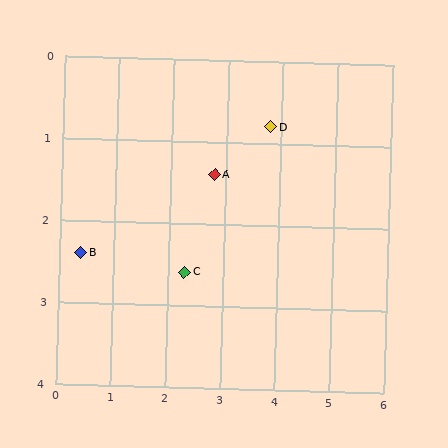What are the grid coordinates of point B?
Point B is at approximately (0.4, 2.4).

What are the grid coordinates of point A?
Point A is at approximately (2.8, 1.4).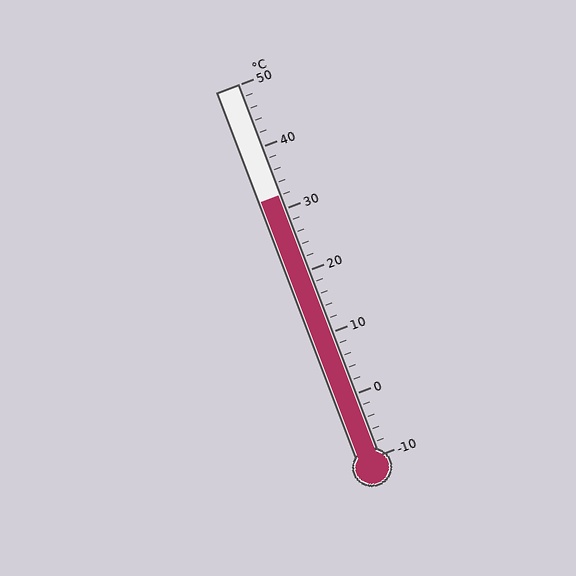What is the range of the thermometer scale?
The thermometer scale ranges from -10°C to 50°C.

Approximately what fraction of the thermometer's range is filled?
The thermometer is filled to approximately 70% of its range.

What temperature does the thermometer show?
The thermometer shows approximately 32°C.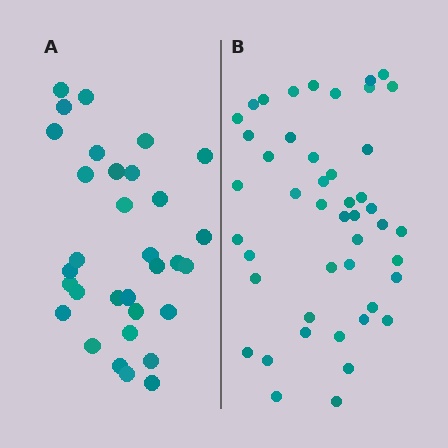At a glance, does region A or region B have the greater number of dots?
Region B (the right region) has more dots.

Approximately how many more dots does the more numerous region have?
Region B has approximately 15 more dots than region A.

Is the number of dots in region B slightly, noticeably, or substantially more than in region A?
Region B has noticeably more, but not dramatically so. The ratio is roughly 1.4 to 1.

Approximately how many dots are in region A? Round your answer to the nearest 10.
About 30 dots. (The exact count is 32, which rounds to 30.)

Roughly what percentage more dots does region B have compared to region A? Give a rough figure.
About 45% more.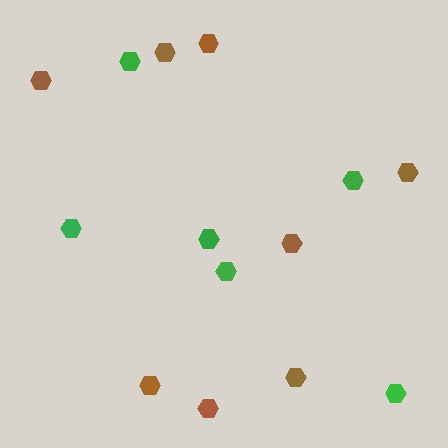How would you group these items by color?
There are 2 groups: one group of brown hexagons (8) and one group of green hexagons (6).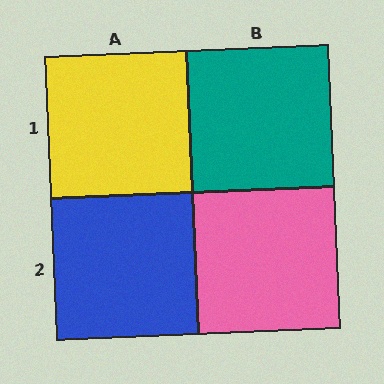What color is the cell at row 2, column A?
Blue.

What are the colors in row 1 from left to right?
Yellow, teal.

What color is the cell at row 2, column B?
Pink.